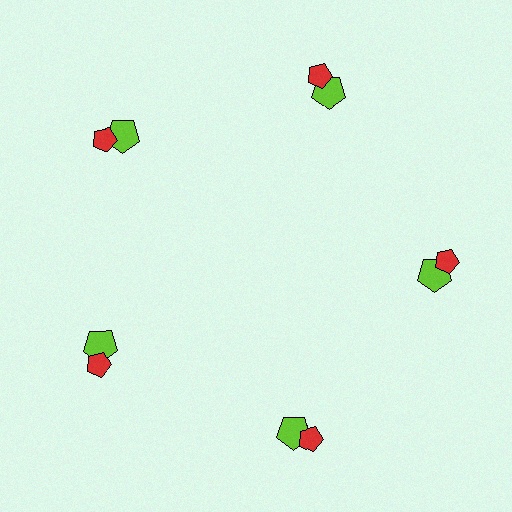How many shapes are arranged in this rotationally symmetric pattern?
There are 10 shapes, arranged in 5 groups of 2.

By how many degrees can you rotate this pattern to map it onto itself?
The pattern maps onto itself every 72 degrees of rotation.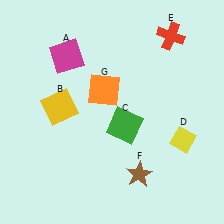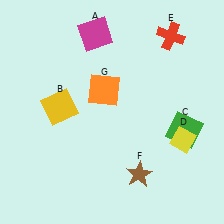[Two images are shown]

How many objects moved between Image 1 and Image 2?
2 objects moved between the two images.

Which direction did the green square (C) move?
The green square (C) moved right.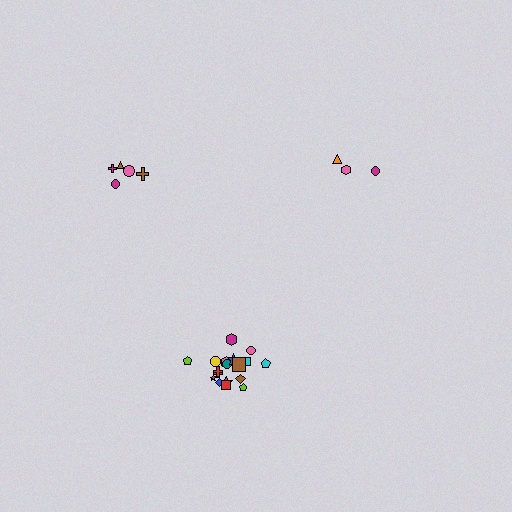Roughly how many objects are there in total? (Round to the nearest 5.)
Roughly 25 objects in total.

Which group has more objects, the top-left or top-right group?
The top-left group.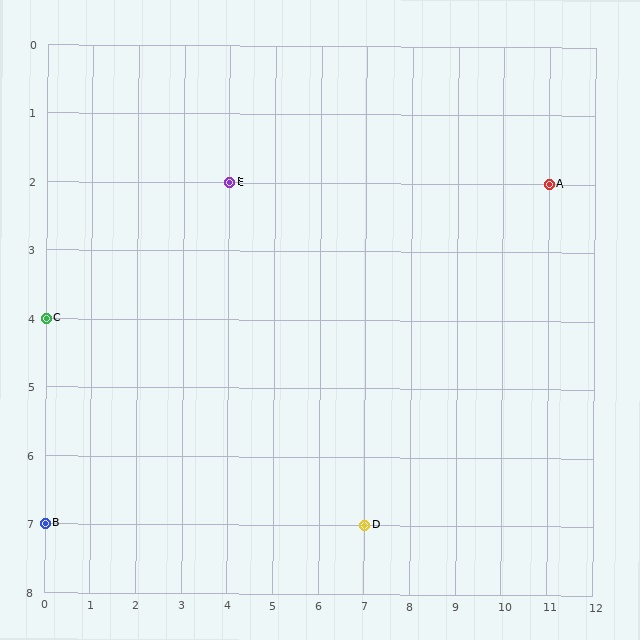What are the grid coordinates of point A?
Point A is at grid coordinates (11, 2).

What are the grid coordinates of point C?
Point C is at grid coordinates (0, 4).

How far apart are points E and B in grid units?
Points E and B are 4 columns and 5 rows apart (about 6.4 grid units diagonally).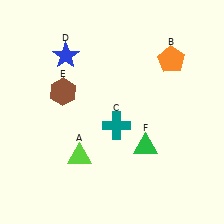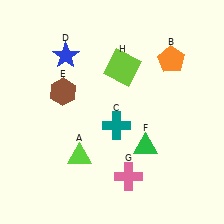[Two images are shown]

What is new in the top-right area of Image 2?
A lime square (H) was added in the top-right area of Image 2.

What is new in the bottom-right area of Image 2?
A pink cross (G) was added in the bottom-right area of Image 2.